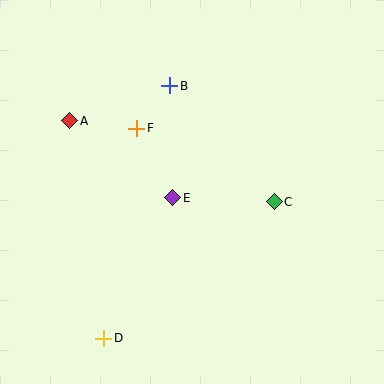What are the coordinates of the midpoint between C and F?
The midpoint between C and F is at (205, 165).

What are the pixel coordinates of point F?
Point F is at (137, 128).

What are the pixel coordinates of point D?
Point D is at (104, 338).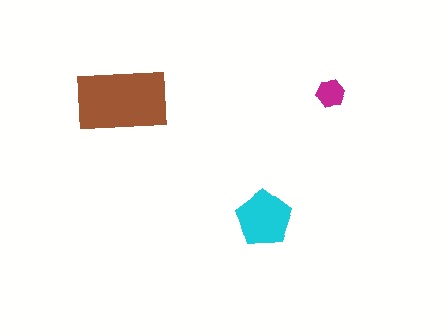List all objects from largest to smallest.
The brown rectangle, the cyan pentagon, the magenta hexagon.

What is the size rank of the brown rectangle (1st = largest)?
1st.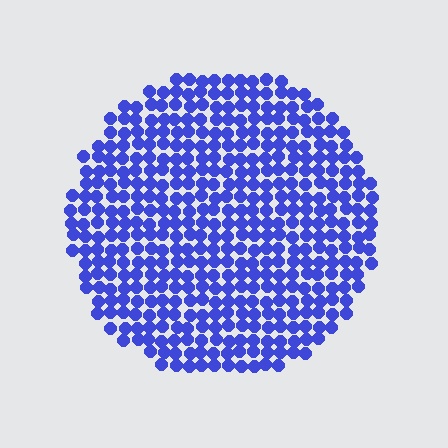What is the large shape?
The large shape is a circle.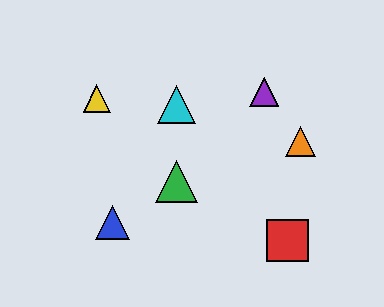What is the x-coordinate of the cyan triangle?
The cyan triangle is at x≈176.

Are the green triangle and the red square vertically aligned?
No, the green triangle is at x≈176 and the red square is at x≈287.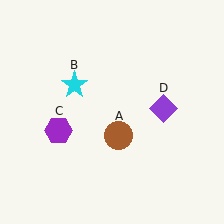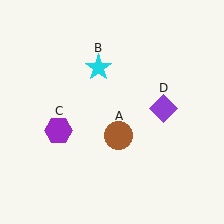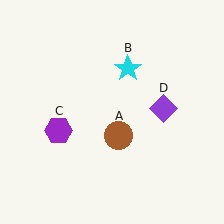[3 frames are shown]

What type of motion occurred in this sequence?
The cyan star (object B) rotated clockwise around the center of the scene.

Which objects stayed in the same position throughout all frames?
Brown circle (object A) and purple hexagon (object C) and purple diamond (object D) remained stationary.